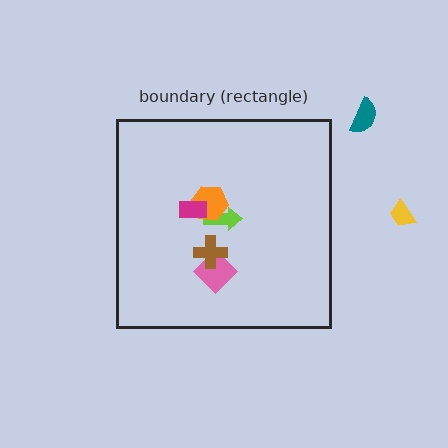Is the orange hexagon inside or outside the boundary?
Inside.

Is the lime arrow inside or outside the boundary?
Inside.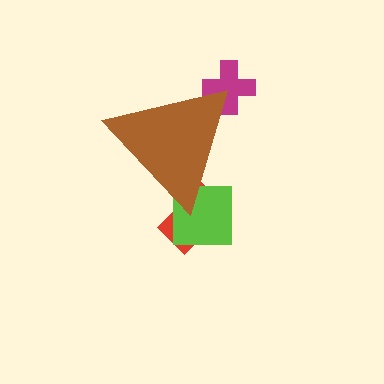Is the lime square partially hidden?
Yes, the lime square is partially hidden behind the brown triangle.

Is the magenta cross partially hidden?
Yes, the magenta cross is partially hidden behind the brown triangle.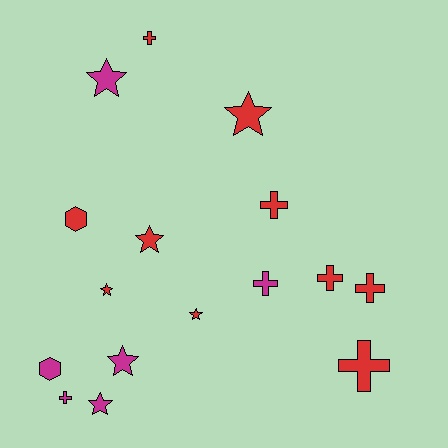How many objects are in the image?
There are 16 objects.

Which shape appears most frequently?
Star, with 7 objects.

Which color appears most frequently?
Red, with 10 objects.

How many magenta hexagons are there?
There is 1 magenta hexagon.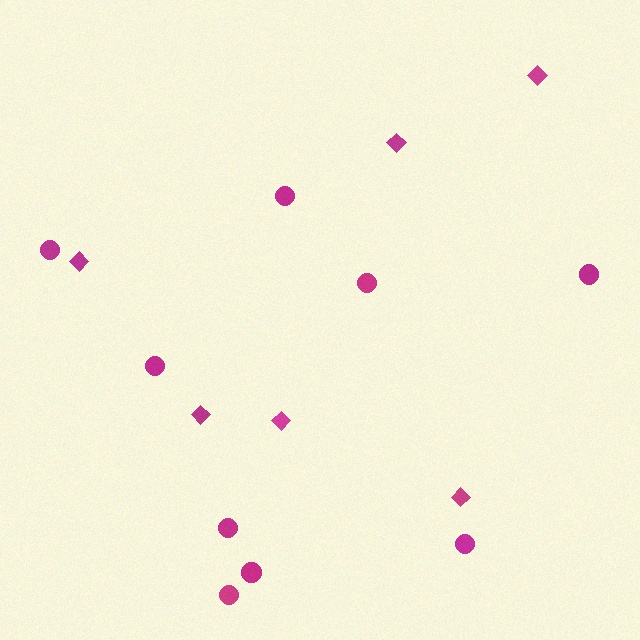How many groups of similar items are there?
There are 2 groups: one group of diamonds (6) and one group of circles (9).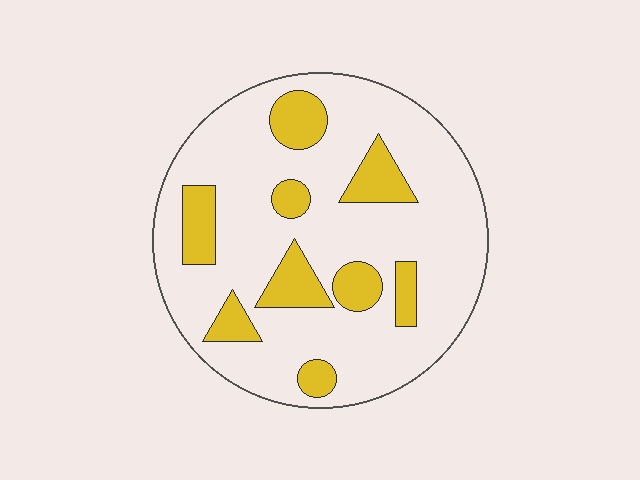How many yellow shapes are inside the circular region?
9.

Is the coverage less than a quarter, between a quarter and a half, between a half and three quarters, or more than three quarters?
Less than a quarter.